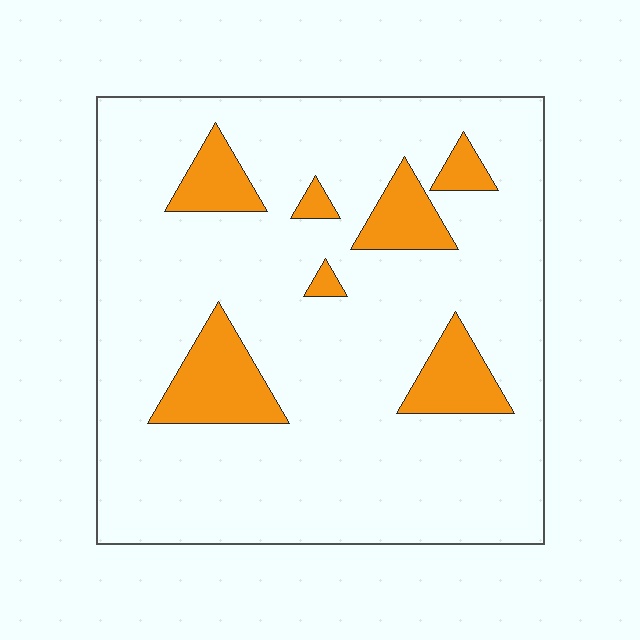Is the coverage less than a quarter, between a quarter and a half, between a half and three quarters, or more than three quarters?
Less than a quarter.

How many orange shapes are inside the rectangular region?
7.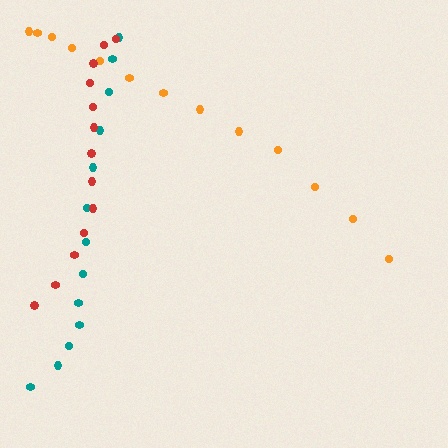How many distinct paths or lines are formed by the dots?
There are 3 distinct paths.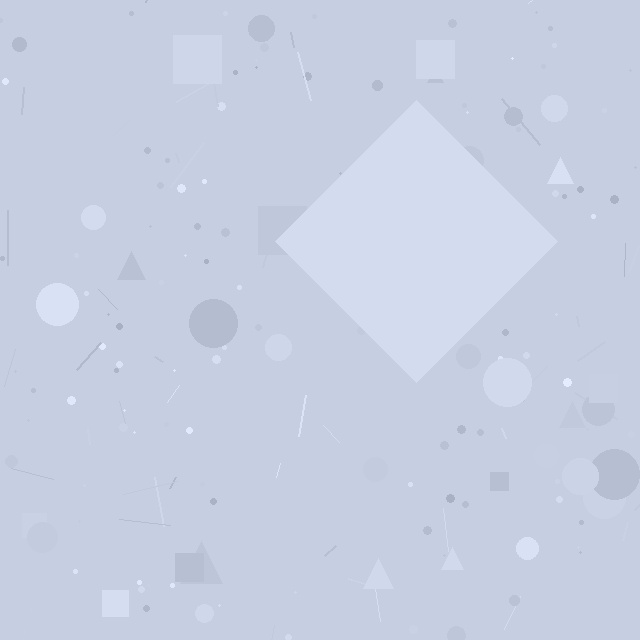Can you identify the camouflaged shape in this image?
The camouflaged shape is a diamond.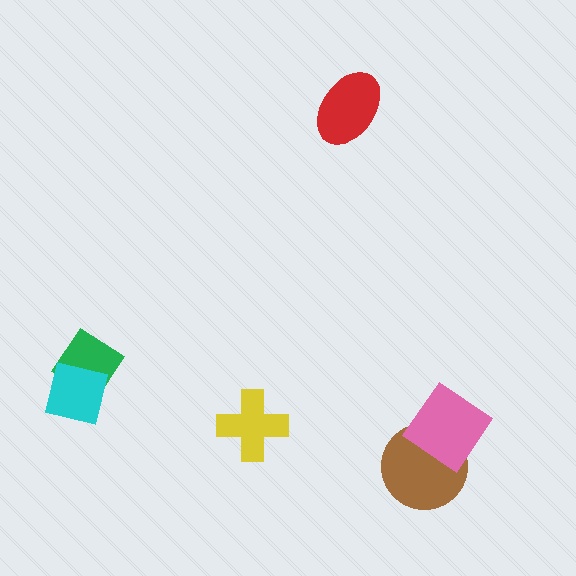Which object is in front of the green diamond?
The cyan square is in front of the green diamond.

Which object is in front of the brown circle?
The pink diamond is in front of the brown circle.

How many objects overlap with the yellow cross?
0 objects overlap with the yellow cross.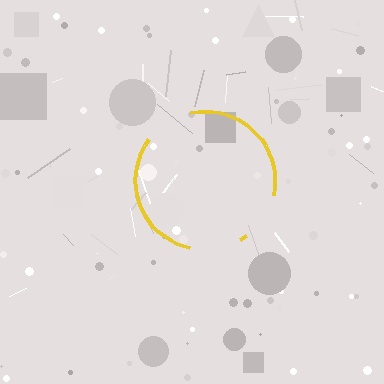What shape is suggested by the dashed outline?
The dashed outline suggests a circle.